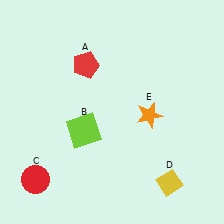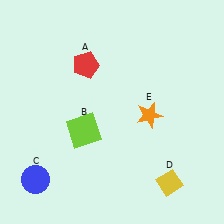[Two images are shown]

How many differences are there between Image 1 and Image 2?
There is 1 difference between the two images.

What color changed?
The circle (C) changed from red in Image 1 to blue in Image 2.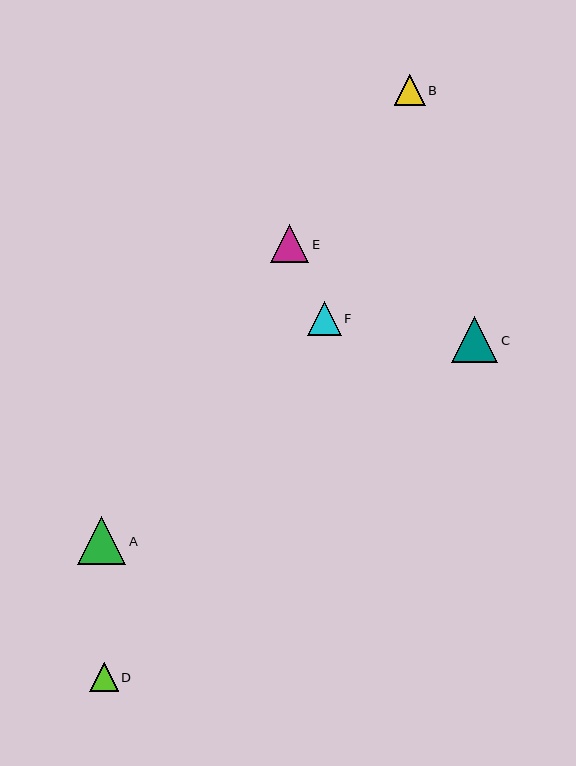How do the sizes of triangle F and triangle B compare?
Triangle F and triangle B are approximately the same size.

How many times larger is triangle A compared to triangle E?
Triangle A is approximately 1.3 times the size of triangle E.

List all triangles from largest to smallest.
From largest to smallest: A, C, E, F, B, D.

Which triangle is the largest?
Triangle A is the largest with a size of approximately 48 pixels.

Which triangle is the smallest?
Triangle D is the smallest with a size of approximately 29 pixels.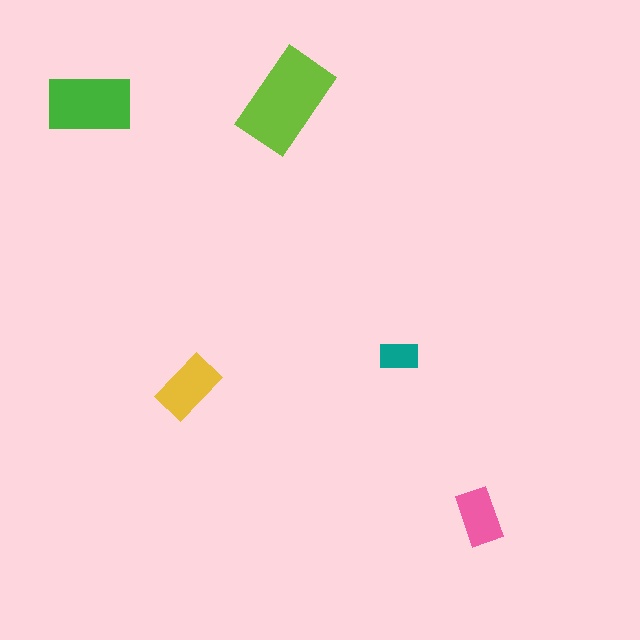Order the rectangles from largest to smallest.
the lime one, the green one, the yellow one, the pink one, the teal one.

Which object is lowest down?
The pink rectangle is bottommost.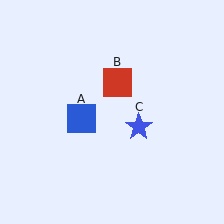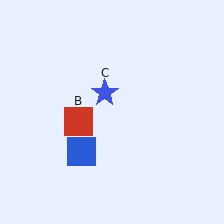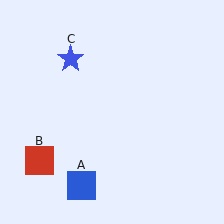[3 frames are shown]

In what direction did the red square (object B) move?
The red square (object B) moved down and to the left.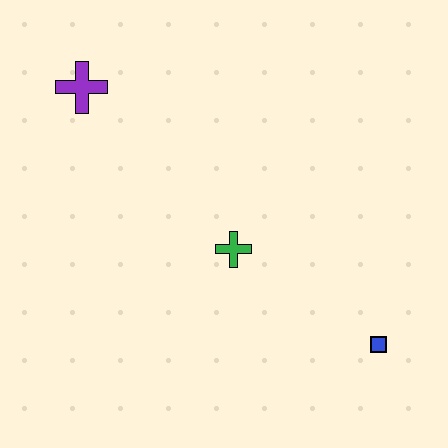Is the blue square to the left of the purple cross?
No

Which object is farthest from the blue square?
The purple cross is farthest from the blue square.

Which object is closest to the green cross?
The blue square is closest to the green cross.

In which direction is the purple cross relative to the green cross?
The purple cross is above the green cross.